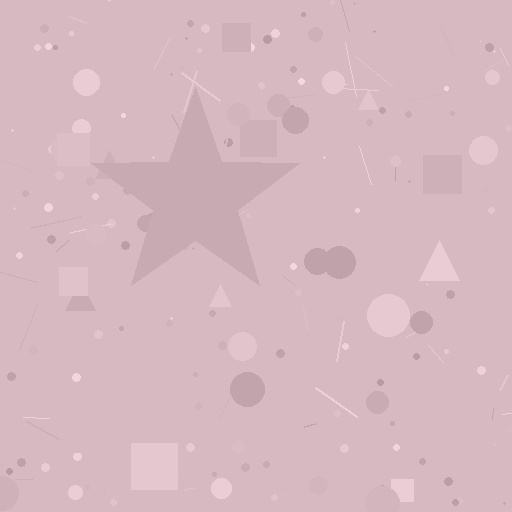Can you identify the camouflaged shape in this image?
The camouflaged shape is a star.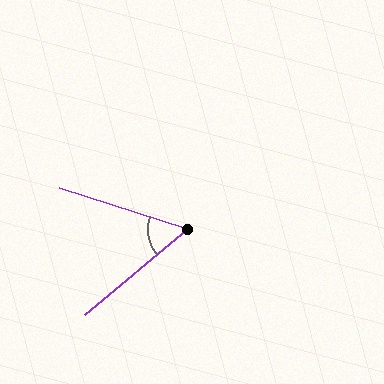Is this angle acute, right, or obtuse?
It is acute.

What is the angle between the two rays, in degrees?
Approximately 58 degrees.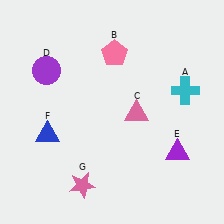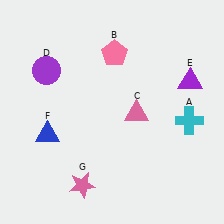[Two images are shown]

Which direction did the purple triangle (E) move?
The purple triangle (E) moved up.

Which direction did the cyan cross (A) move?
The cyan cross (A) moved down.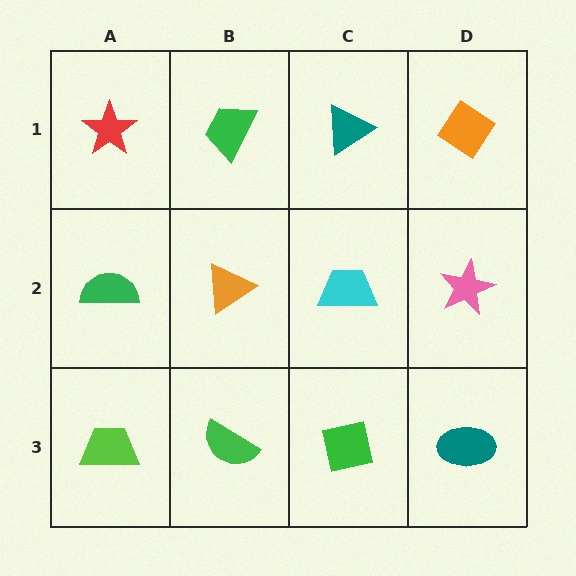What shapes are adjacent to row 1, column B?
An orange triangle (row 2, column B), a red star (row 1, column A), a teal triangle (row 1, column C).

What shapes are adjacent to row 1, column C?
A cyan trapezoid (row 2, column C), a green trapezoid (row 1, column B), an orange diamond (row 1, column D).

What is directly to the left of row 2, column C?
An orange triangle.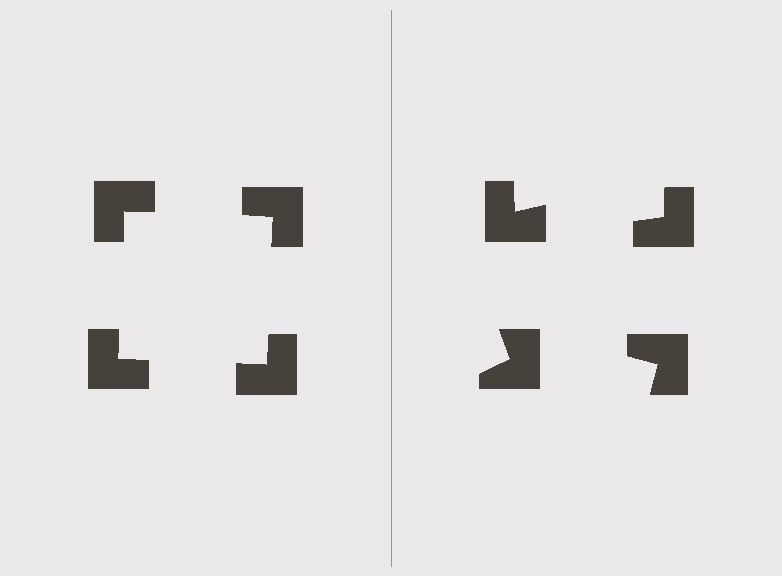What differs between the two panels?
The notched squares are positioned identically on both sides; only the wedge orientations differ. On the left they align to a square; on the right they are misaligned.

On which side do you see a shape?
An illusory square appears on the left side. On the right side the wedge cuts are rotated, so no coherent shape forms.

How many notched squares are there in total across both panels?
8 — 4 on each side.